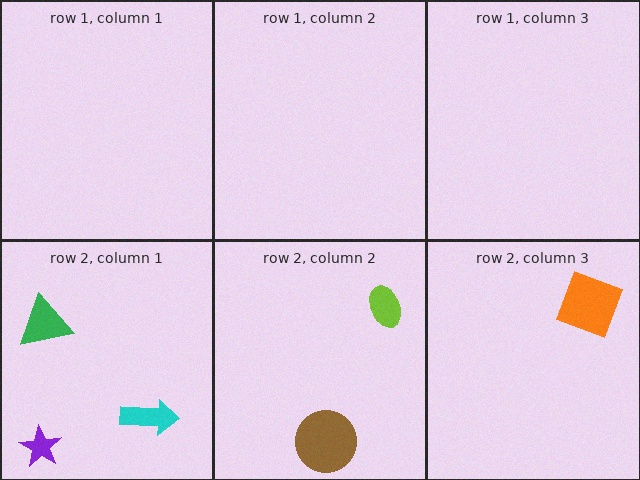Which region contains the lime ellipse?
The row 2, column 2 region.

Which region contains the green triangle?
The row 2, column 1 region.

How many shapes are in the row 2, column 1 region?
3.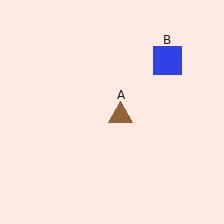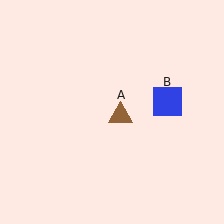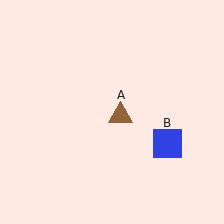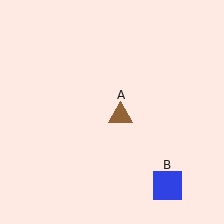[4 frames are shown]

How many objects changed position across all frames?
1 object changed position: blue square (object B).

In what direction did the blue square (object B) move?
The blue square (object B) moved down.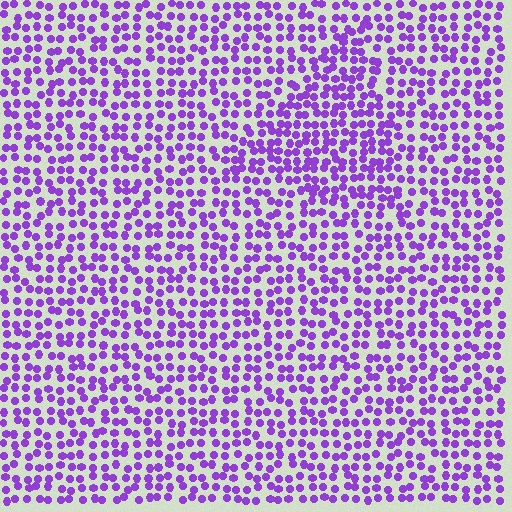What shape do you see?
I see a triangle.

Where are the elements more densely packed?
The elements are more densely packed inside the triangle boundary.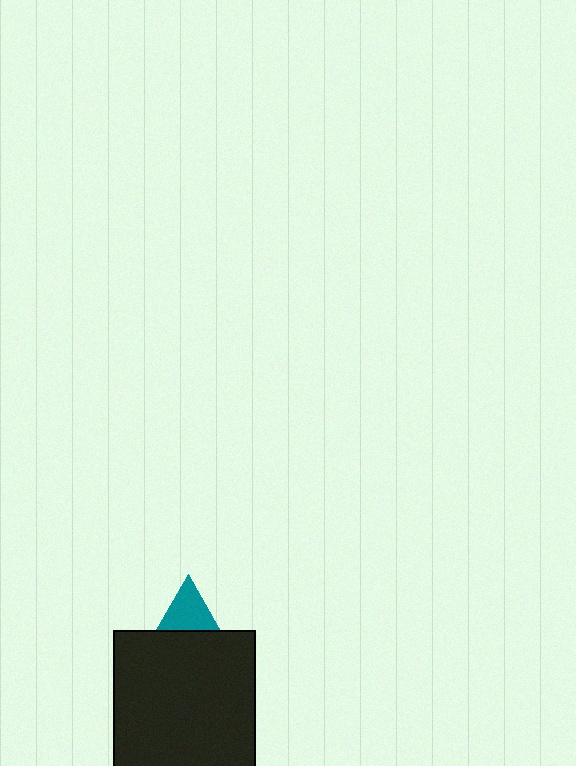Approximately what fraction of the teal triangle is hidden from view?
Roughly 56% of the teal triangle is hidden behind the black rectangle.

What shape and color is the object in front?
The object in front is a black rectangle.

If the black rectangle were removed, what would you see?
You would see the complete teal triangle.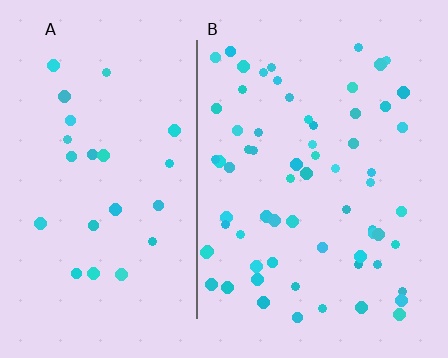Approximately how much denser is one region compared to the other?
Approximately 2.7× — region B over region A.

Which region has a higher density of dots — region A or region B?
B (the right).